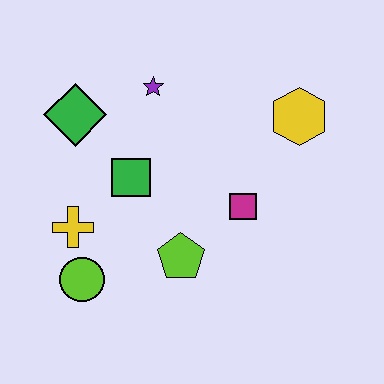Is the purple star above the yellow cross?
Yes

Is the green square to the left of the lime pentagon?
Yes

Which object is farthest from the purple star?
The lime circle is farthest from the purple star.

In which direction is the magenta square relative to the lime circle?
The magenta square is to the right of the lime circle.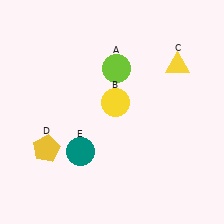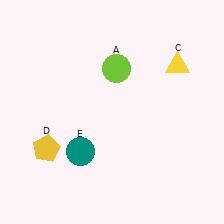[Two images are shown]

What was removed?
The yellow circle (B) was removed in Image 2.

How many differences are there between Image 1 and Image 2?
There is 1 difference between the two images.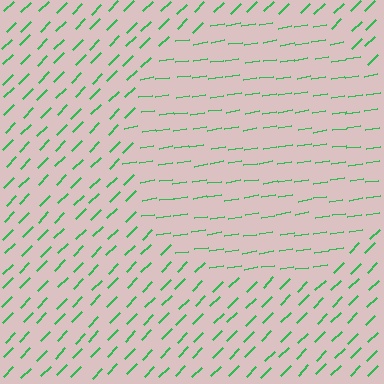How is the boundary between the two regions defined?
The boundary is defined purely by a change in line orientation (approximately 37 degrees difference). All lines are the same color and thickness.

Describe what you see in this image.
The image is filled with small green line segments. A circle region in the image has lines oriented differently from the surrounding lines, creating a visible texture boundary.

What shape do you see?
I see a circle.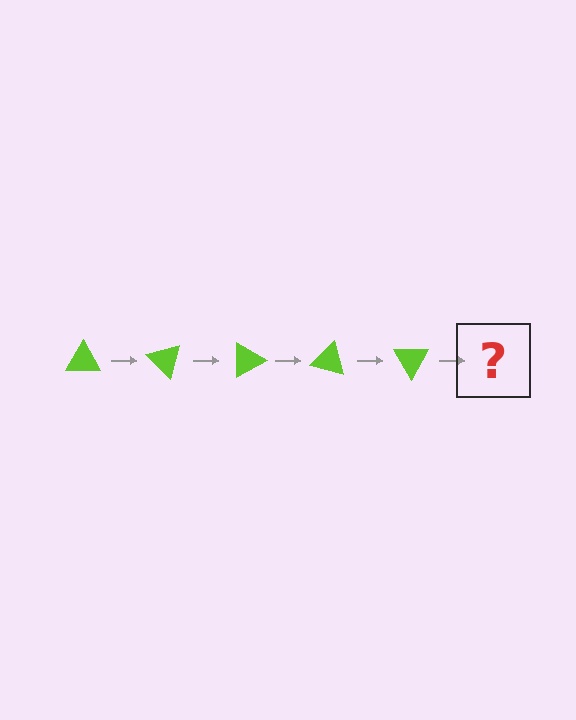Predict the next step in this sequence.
The next step is a lime triangle rotated 225 degrees.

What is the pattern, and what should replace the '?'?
The pattern is that the triangle rotates 45 degrees each step. The '?' should be a lime triangle rotated 225 degrees.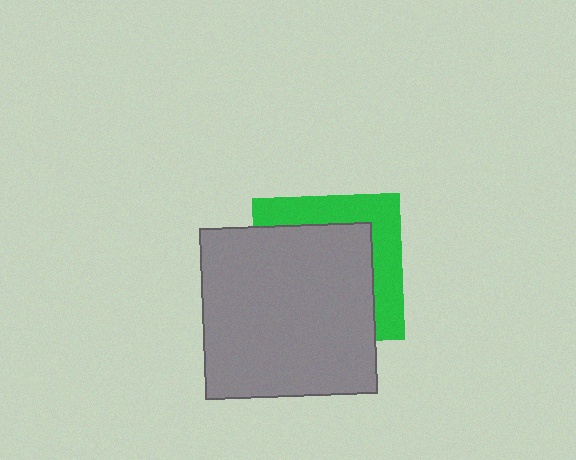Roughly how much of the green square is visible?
A small part of it is visible (roughly 36%).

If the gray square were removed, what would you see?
You would see the complete green square.